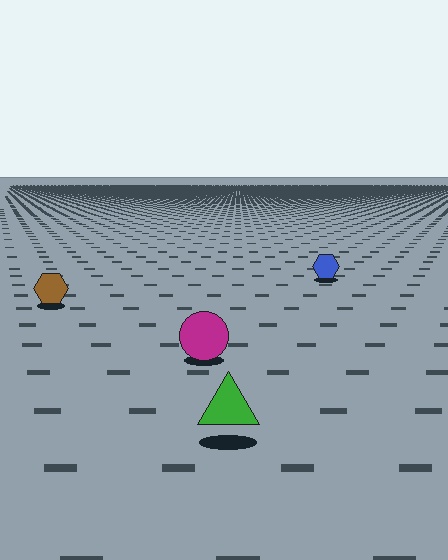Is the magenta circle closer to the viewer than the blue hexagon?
Yes. The magenta circle is closer — you can tell from the texture gradient: the ground texture is coarser near it.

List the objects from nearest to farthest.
From nearest to farthest: the green triangle, the magenta circle, the brown hexagon, the blue hexagon.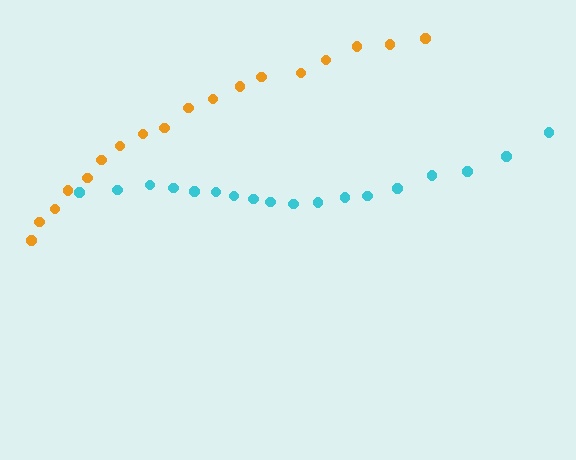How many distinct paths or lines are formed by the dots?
There are 2 distinct paths.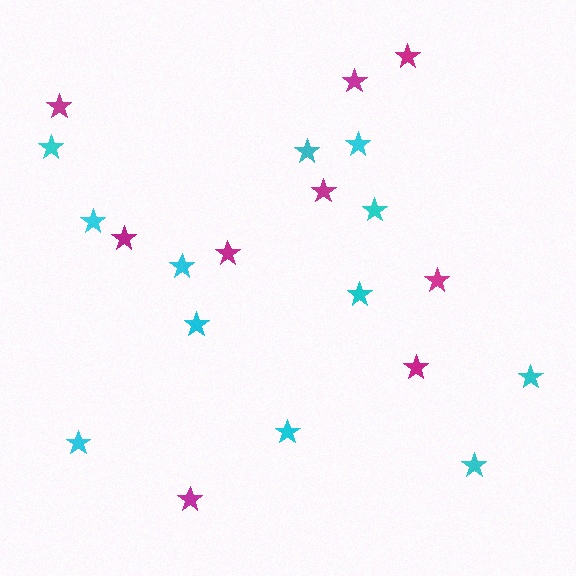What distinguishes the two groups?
There are 2 groups: one group of cyan stars (12) and one group of magenta stars (9).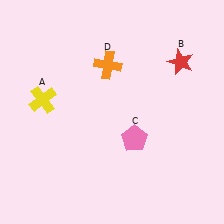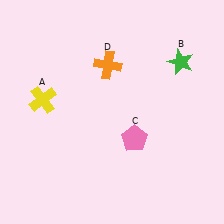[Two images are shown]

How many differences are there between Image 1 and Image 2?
There is 1 difference between the two images.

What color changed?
The star (B) changed from red in Image 1 to green in Image 2.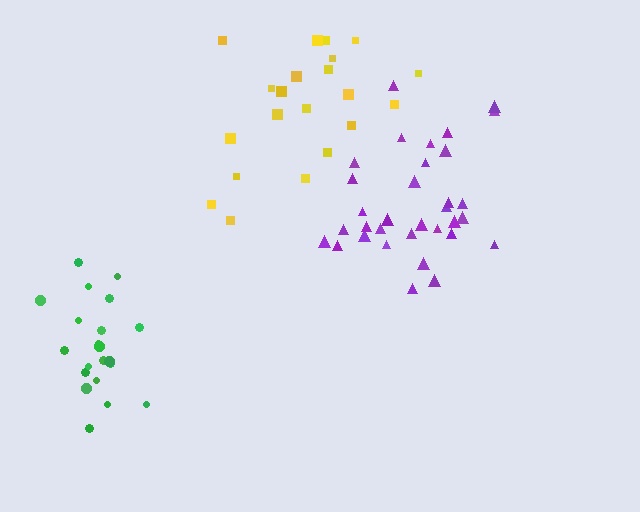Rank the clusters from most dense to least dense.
green, purple, yellow.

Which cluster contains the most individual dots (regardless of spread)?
Purple (33).